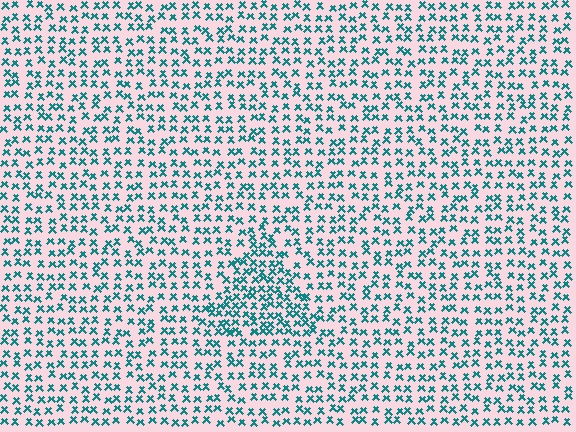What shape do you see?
I see a triangle.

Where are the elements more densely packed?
The elements are more densely packed inside the triangle boundary.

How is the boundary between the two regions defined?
The boundary is defined by a change in element density (approximately 1.7x ratio). All elements are the same color, size, and shape.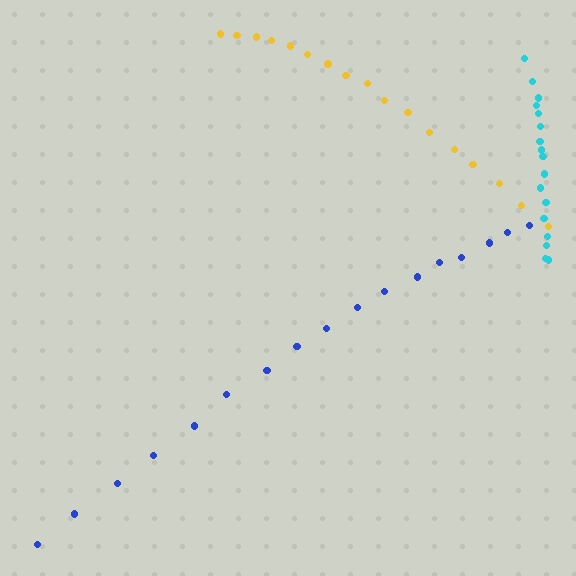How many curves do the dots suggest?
There are 3 distinct paths.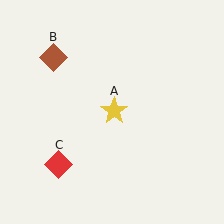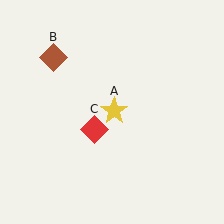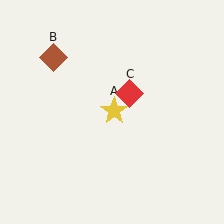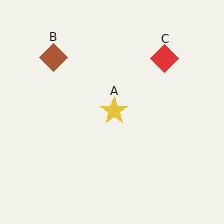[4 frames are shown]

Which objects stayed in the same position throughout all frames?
Yellow star (object A) and brown diamond (object B) remained stationary.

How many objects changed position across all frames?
1 object changed position: red diamond (object C).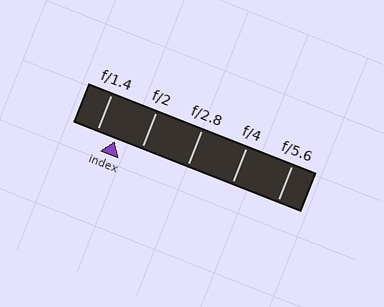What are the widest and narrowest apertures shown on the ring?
The widest aperture shown is f/1.4 and the narrowest is f/5.6.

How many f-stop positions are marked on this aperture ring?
There are 5 f-stop positions marked.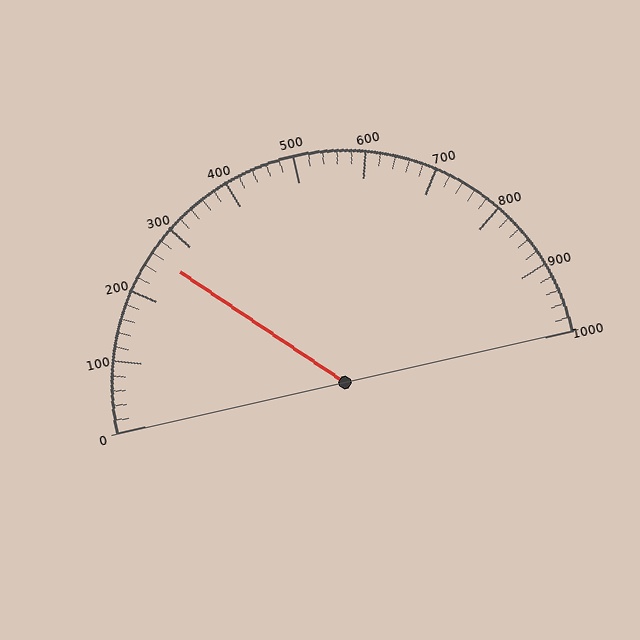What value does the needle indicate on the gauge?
The needle indicates approximately 260.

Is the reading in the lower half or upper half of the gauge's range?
The reading is in the lower half of the range (0 to 1000).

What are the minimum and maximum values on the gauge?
The gauge ranges from 0 to 1000.